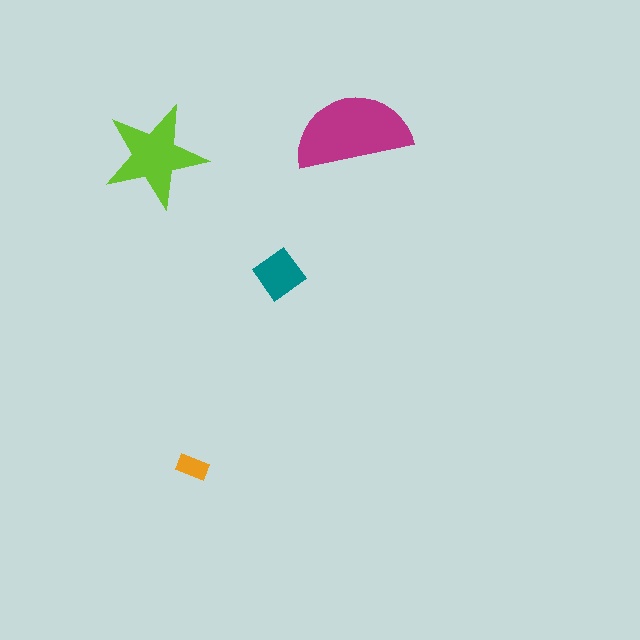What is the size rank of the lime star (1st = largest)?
2nd.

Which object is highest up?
The magenta semicircle is topmost.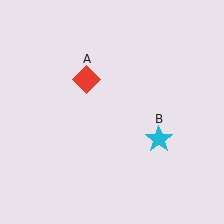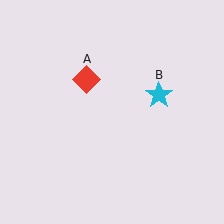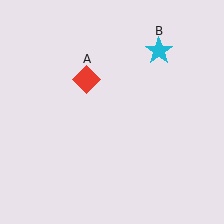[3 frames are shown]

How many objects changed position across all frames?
1 object changed position: cyan star (object B).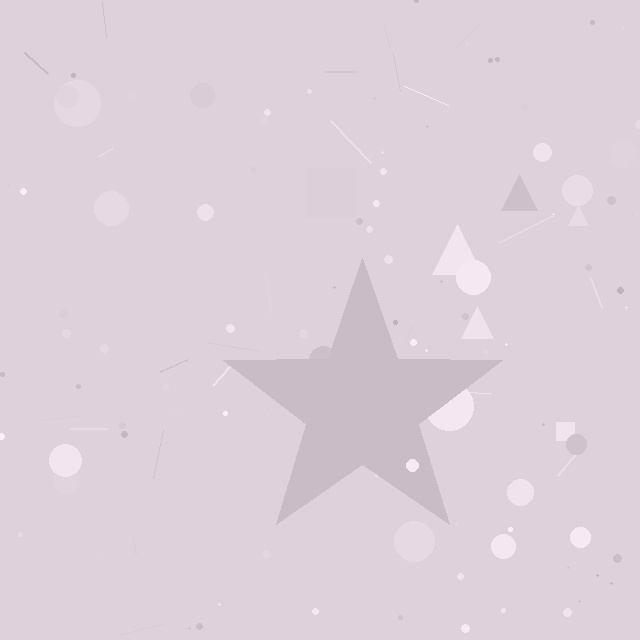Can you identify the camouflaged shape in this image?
The camouflaged shape is a star.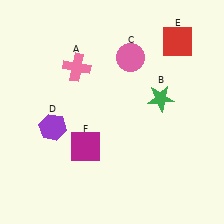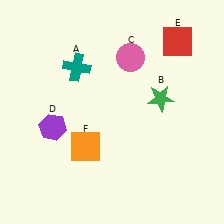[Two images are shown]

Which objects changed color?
A changed from pink to teal. F changed from magenta to orange.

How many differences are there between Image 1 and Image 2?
There are 2 differences between the two images.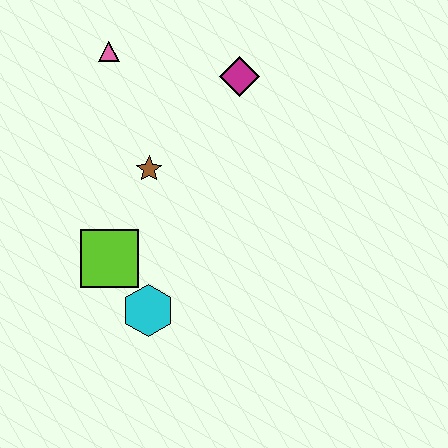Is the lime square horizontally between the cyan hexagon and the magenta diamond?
No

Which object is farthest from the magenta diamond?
The cyan hexagon is farthest from the magenta diamond.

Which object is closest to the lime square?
The cyan hexagon is closest to the lime square.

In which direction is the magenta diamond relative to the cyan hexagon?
The magenta diamond is above the cyan hexagon.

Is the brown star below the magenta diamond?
Yes